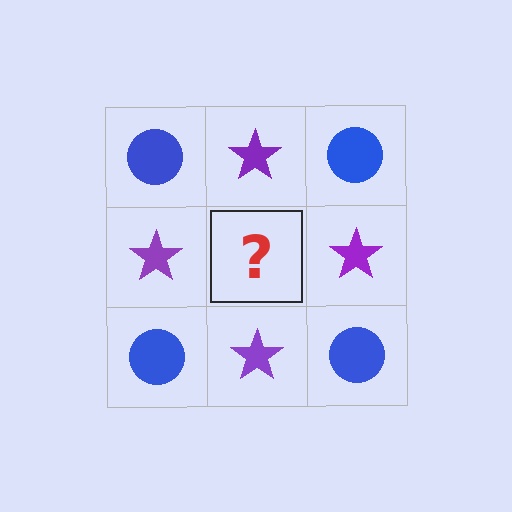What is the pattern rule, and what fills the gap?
The rule is that it alternates blue circle and purple star in a checkerboard pattern. The gap should be filled with a blue circle.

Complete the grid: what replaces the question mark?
The question mark should be replaced with a blue circle.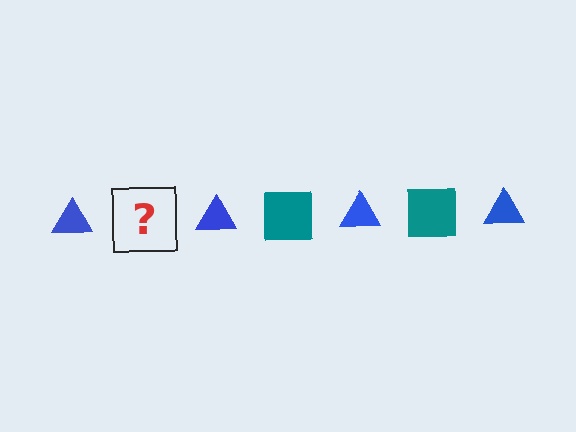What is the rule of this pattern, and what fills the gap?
The rule is that the pattern alternates between blue triangle and teal square. The gap should be filled with a teal square.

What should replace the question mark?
The question mark should be replaced with a teal square.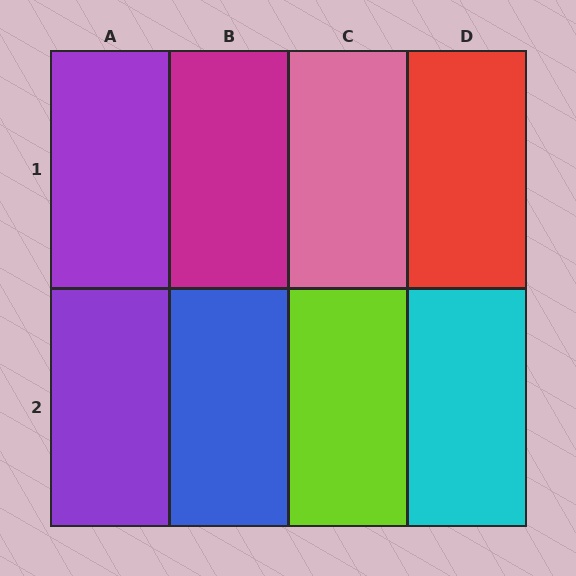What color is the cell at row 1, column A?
Purple.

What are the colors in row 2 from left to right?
Purple, blue, lime, cyan.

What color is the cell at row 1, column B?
Magenta.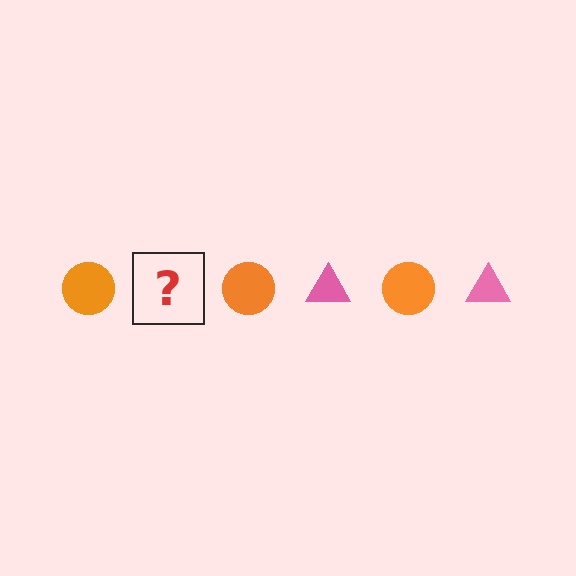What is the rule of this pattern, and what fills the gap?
The rule is that the pattern alternates between orange circle and pink triangle. The gap should be filled with a pink triangle.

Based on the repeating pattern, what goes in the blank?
The blank should be a pink triangle.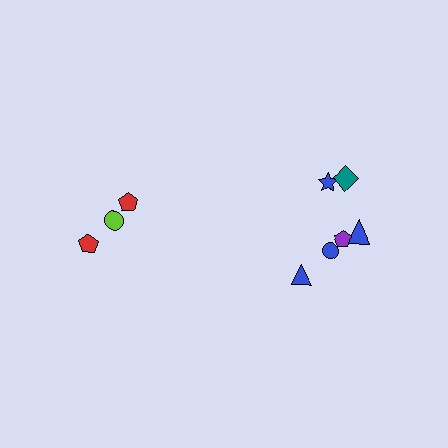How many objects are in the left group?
There are 3 objects.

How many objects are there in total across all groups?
There are 9 objects.